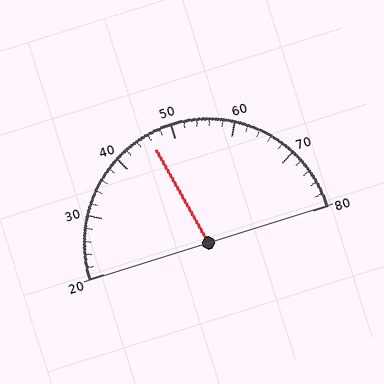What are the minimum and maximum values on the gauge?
The gauge ranges from 20 to 80.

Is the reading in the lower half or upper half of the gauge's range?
The reading is in the lower half of the range (20 to 80).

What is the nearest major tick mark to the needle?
The nearest major tick mark is 50.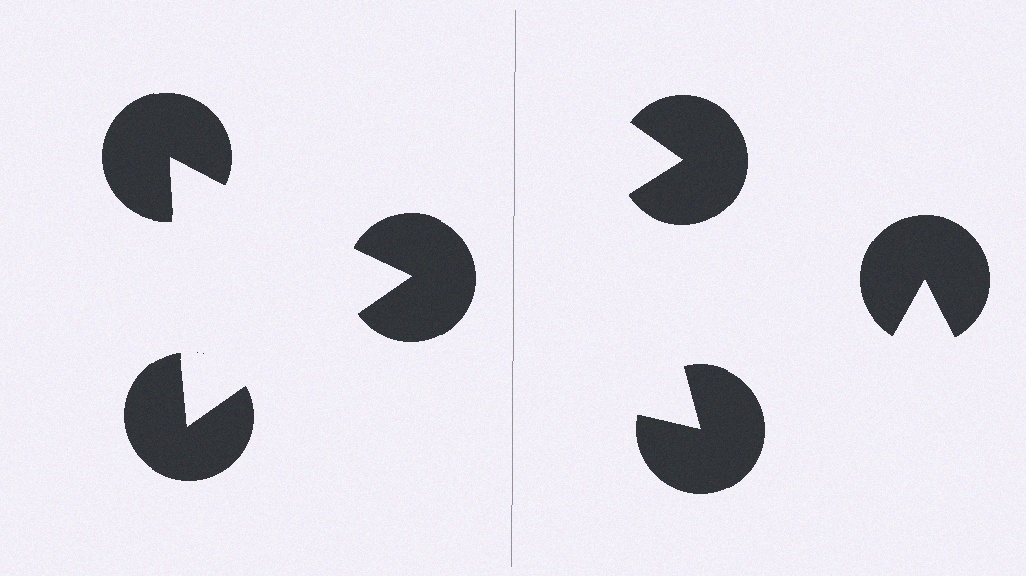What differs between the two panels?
The pac-man discs are positioned identically on both sides; only the wedge orientations differ. On the left they align to a triangle; on the right they are misaligned.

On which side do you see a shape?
An illusory triangle appears on the left side. On the right side the wedge cuts are rotated, so no coherent shape forms.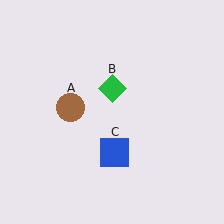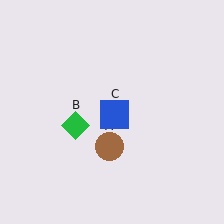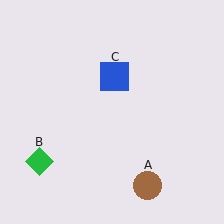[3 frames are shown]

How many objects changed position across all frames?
3 objects changed position: brown circle (object A), green diamond (object B), blue square (object C).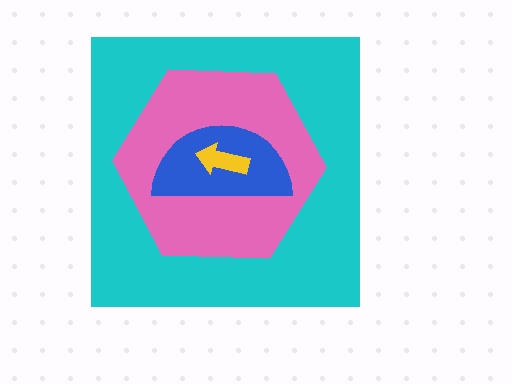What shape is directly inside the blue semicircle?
The yellow arrow.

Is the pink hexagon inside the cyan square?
Yes.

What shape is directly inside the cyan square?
The pink hexagon.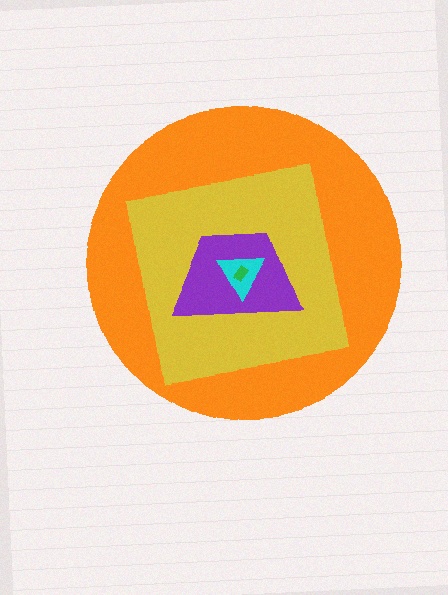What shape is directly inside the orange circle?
The yellow square.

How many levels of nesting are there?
5.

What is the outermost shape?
The orange circle.